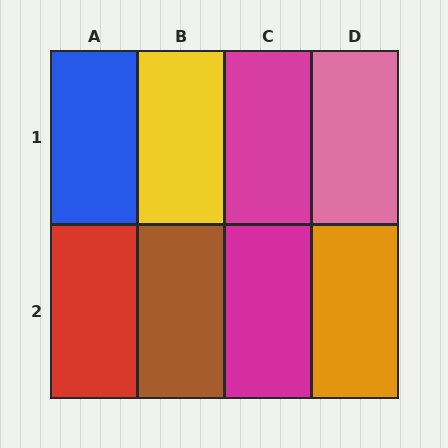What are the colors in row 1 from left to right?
Blue, yellow, magenta, pink.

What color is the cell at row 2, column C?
Magenta.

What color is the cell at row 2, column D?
Orange.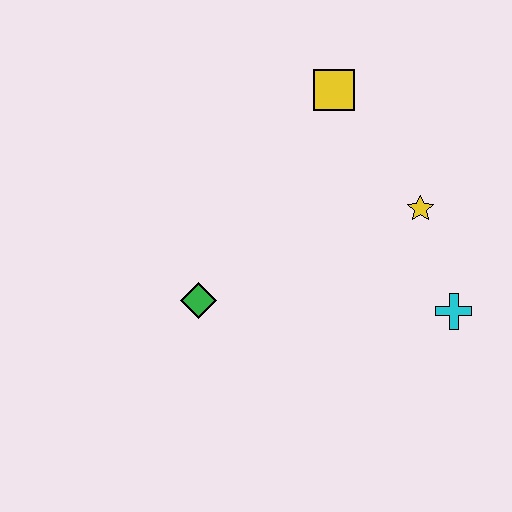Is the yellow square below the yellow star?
No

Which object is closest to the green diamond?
The yellow star is closest to the green diamond.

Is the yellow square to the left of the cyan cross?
Yes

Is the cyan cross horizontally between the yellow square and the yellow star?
No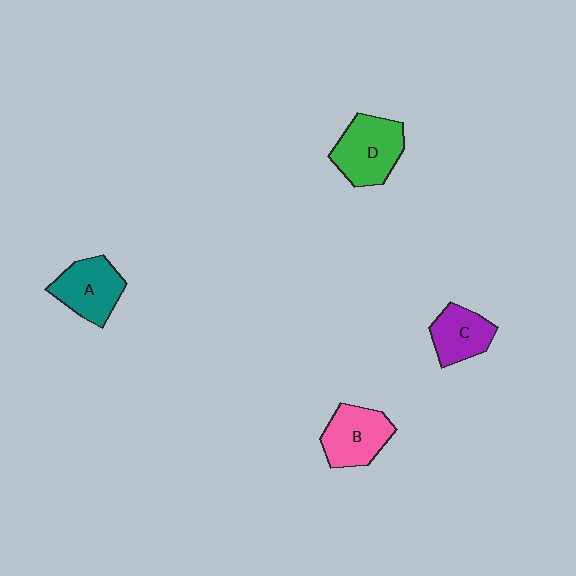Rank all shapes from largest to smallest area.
From largest to smallest: D (green), B (pink), A (teal), C (purple).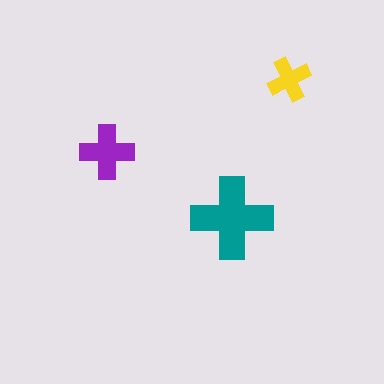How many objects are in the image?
There are 3 objects in the image.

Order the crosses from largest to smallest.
the teal one, the purple one, the yellow one.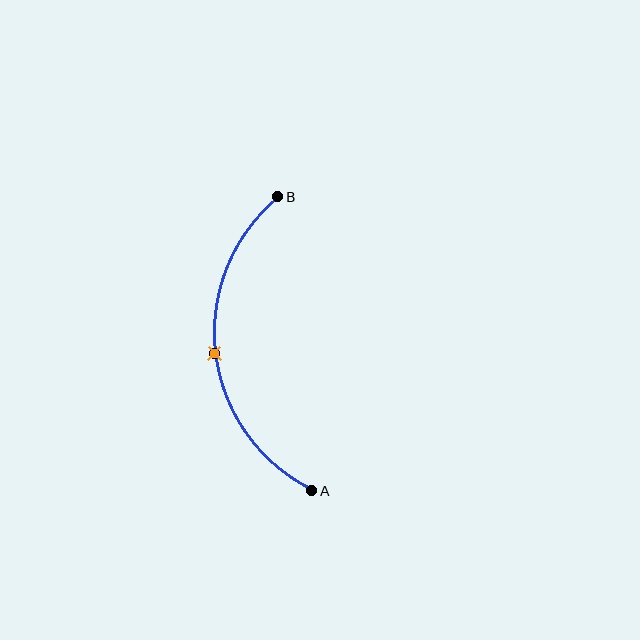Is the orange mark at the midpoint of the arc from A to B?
Yes. The orange mark lies on the arc at equal arc-length from both A and B — it is the arc midpoint.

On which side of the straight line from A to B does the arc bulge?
The arc bulges to the left of the straight line connecting A and B.